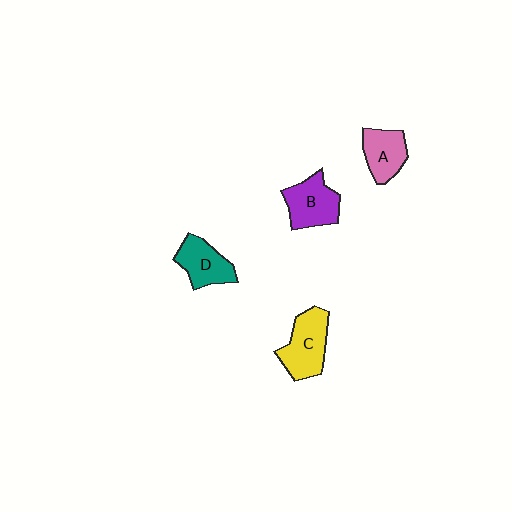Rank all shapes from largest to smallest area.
From largest to smallest: C (yellow), B (purple), D (teal), A (pink).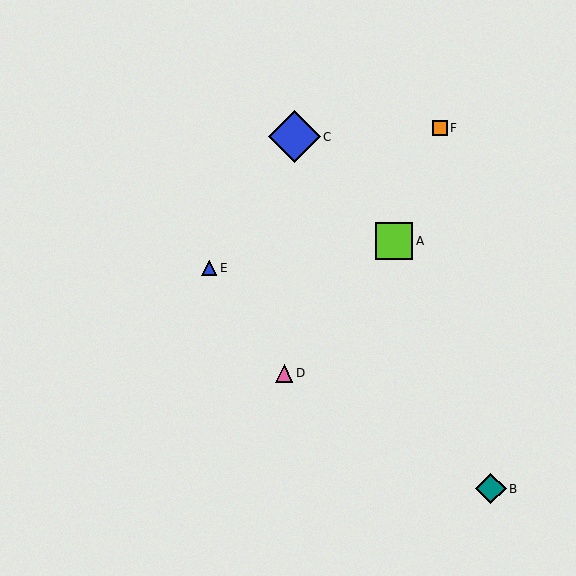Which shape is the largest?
The blue diamond (labeled C) is the largest.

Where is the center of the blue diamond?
The center of the blue diamond is at (295, 137).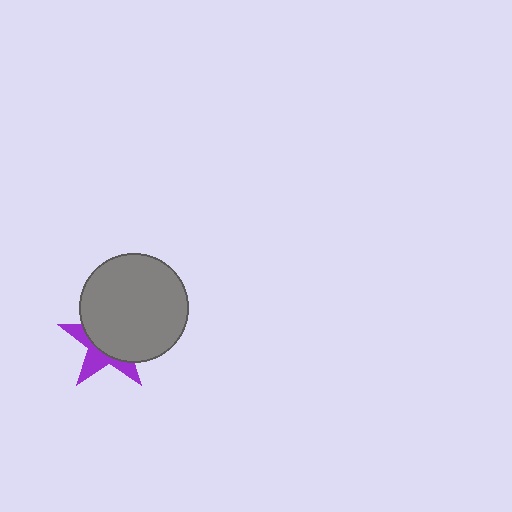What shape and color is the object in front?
The object in front is a gray circle.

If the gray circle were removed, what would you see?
You would see the complete purple star.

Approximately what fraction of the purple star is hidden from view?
Roughly 64% of the purple star is hidden behind the gray circle.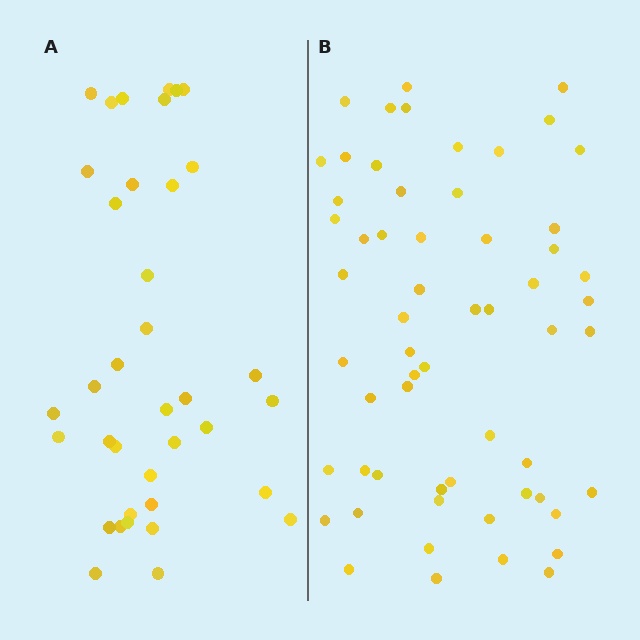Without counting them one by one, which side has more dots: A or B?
Region B (the right region) has more dots.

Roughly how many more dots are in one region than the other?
Region B has approximately 20 more dots than region A.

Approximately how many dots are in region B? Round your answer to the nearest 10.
About 60 dots. (The exact count is 59, which rounds to 60.)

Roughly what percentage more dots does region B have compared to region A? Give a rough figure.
About 60% more.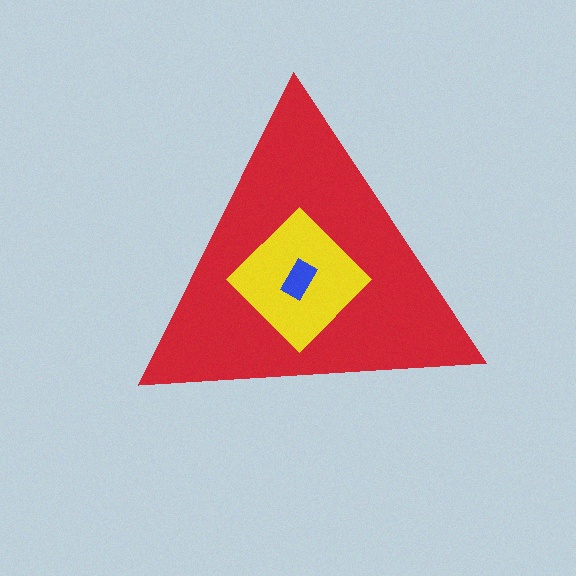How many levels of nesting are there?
3.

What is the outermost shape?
The red triangle.